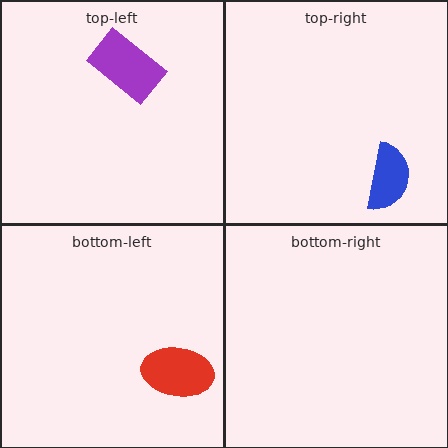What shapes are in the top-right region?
The blue semicircle.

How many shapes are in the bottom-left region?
1.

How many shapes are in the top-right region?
1.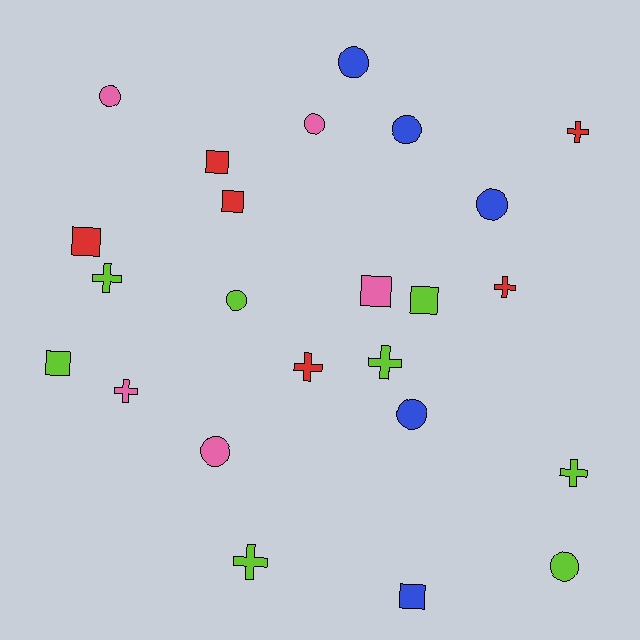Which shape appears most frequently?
Circle, with 9 objects.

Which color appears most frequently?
Lime, with 8 objects.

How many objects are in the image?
There are 24 objects.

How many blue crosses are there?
There are no blue crosses.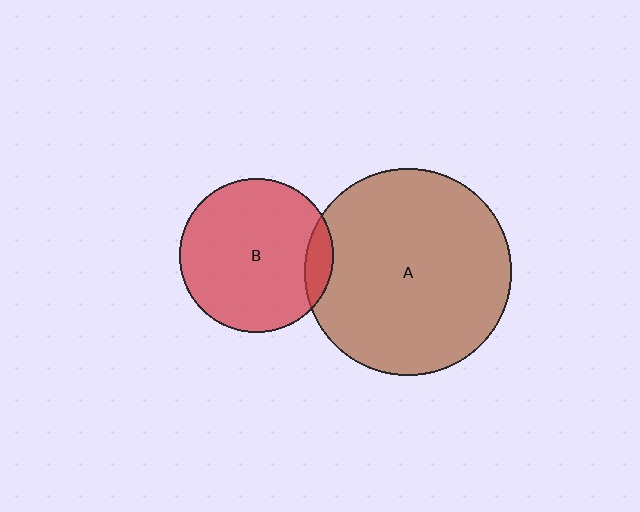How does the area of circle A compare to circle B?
Approximately 1.8 times.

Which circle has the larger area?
Circle A (brown).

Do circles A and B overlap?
Yes.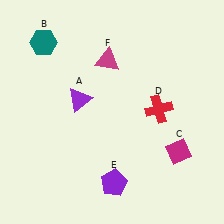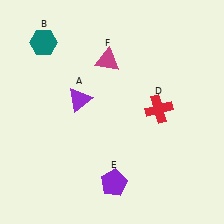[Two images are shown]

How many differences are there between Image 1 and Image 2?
There is 1 difference between the two images.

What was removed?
The magenta diamond (C) was removed in Image 2.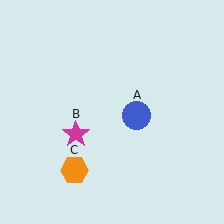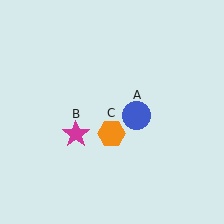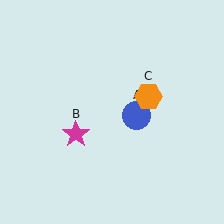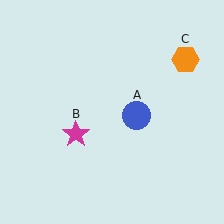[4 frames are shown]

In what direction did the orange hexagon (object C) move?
The orange hexagon (object C) moved up and to the right.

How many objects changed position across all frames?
1 object changed position: orange hexagon (object C).